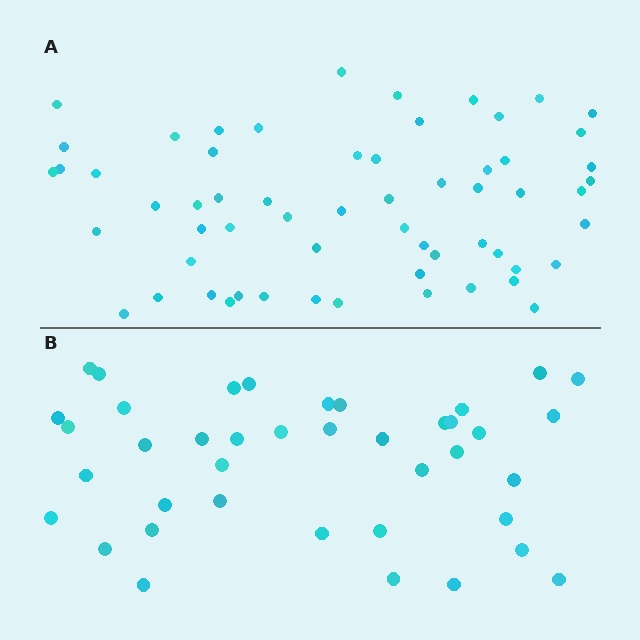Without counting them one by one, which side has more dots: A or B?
Region A (the top region) has more dots.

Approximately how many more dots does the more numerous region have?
Region A has approximately 20 more dots than region B.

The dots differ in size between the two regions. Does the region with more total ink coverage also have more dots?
No. Region B has more total ink coverage because its dots are larger, but region A actually contains more individual dots. Total area can be misleading — the number of items is what matters here.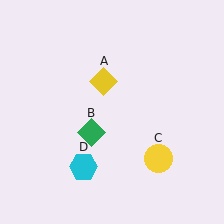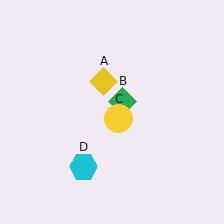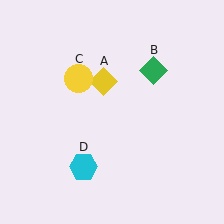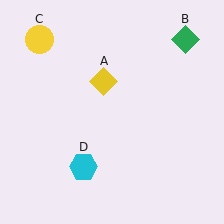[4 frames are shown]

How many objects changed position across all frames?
2 objects changed position: green diamond (object B), yellow circle (object C).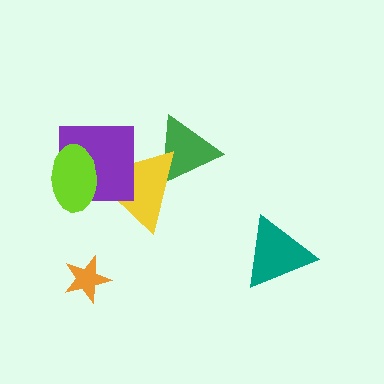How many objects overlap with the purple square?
2 objects overlap with the purple square.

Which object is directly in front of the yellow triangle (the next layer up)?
The purple square is directly in front of the yellow triangle.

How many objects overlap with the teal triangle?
0 objects overlap with the teal triangle.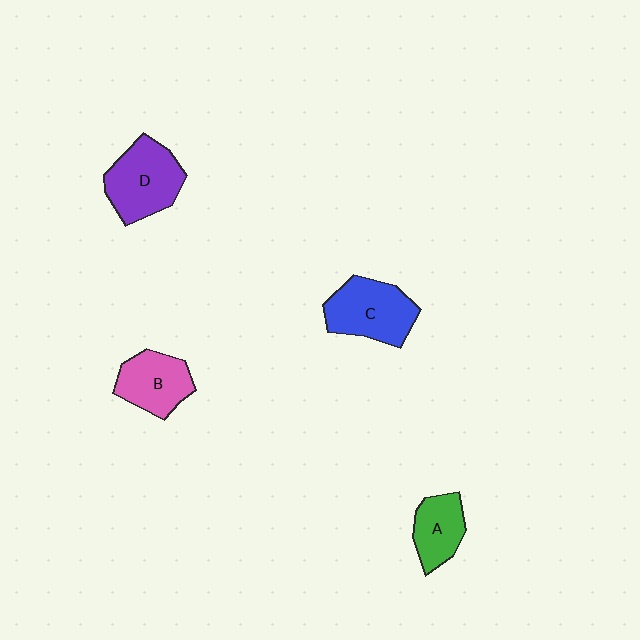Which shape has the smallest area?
Shape A (green).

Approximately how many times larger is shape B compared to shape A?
Approximately 1.2 times.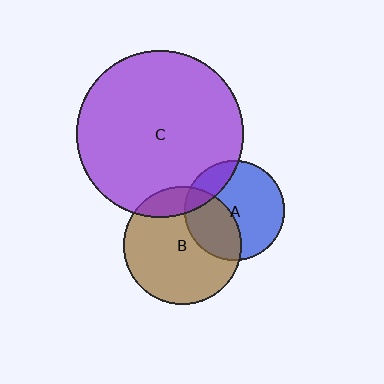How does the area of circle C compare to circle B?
Approximately 2.0 times.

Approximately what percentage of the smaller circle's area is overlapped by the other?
Approximately 35%.